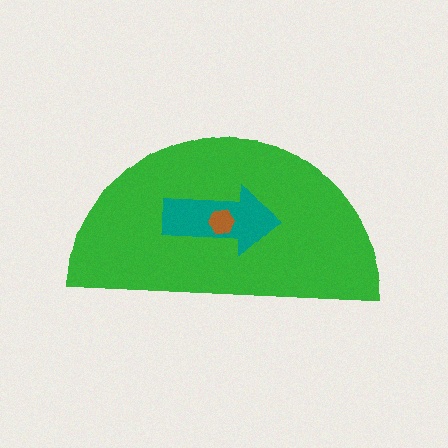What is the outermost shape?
The green semicircle.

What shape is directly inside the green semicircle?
The teal arrow.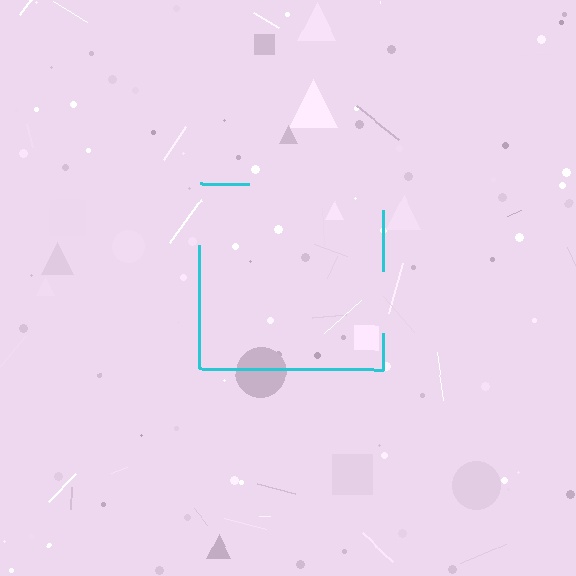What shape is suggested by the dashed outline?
The dashed outline suggests a square.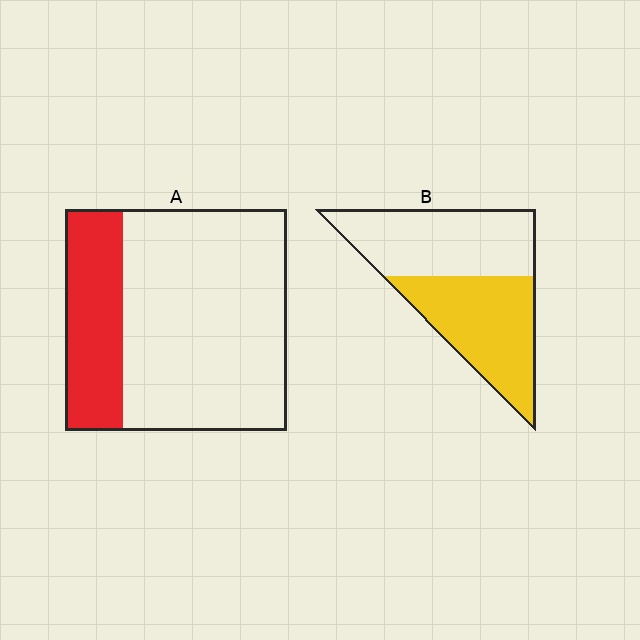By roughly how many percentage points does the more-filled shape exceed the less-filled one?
By roughly 25 percentage points (B over A).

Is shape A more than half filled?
No.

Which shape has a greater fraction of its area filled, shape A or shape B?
Shape B.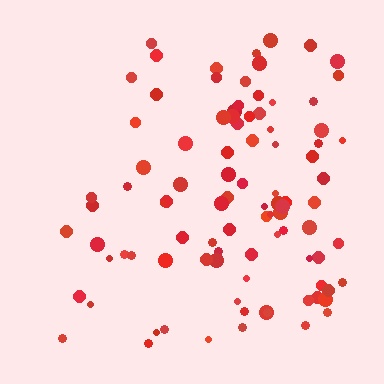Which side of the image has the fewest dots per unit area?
The left.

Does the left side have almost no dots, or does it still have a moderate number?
Still a moderate number, just noticeably fewer than the right.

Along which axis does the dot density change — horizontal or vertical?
Horizontal.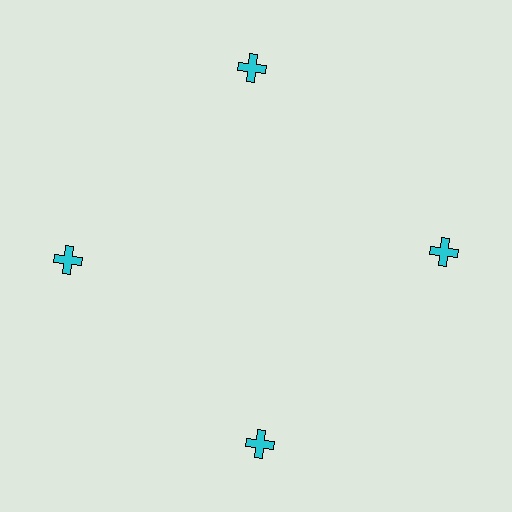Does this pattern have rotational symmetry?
Yes, this pattern has 4-fold rotational symmetry. It looks the same after rotating 90 degrees around the center.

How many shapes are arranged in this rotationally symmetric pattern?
There are 4 shapes, arranged in 4 groups of 1.